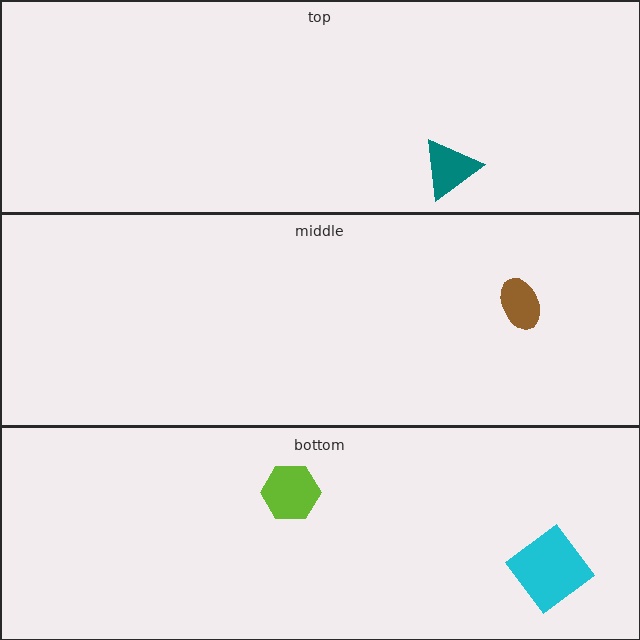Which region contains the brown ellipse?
The middle region.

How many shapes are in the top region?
1.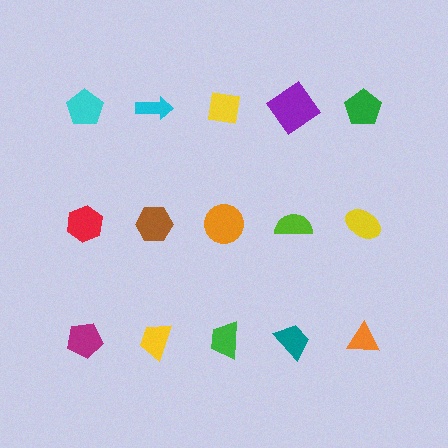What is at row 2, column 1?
A red hexagon.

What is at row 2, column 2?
A brown hexagon.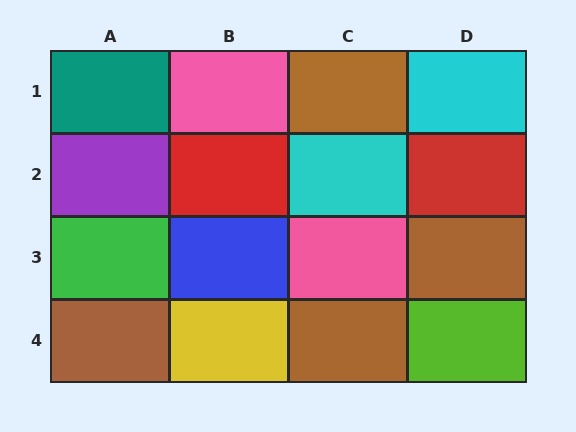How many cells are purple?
1 cell is purple.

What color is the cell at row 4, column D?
Lime.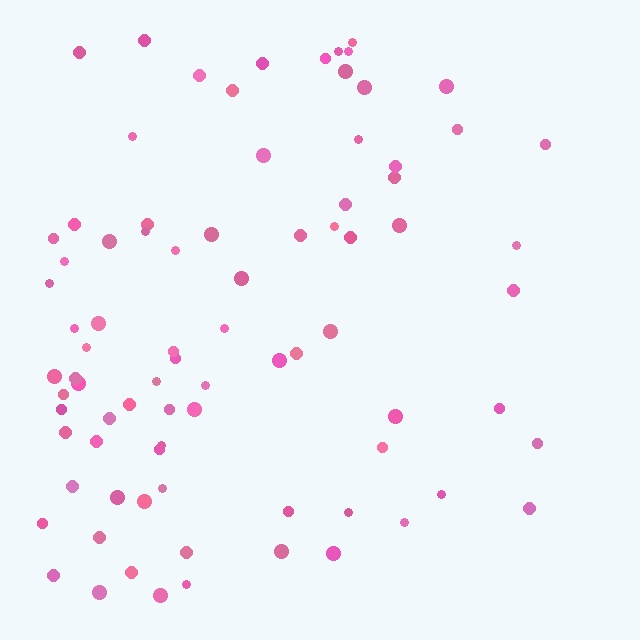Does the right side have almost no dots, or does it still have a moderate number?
Still a moderate number, just noticeably fewer than the left.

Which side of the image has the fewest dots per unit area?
The right.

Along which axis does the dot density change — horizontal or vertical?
Horizontal.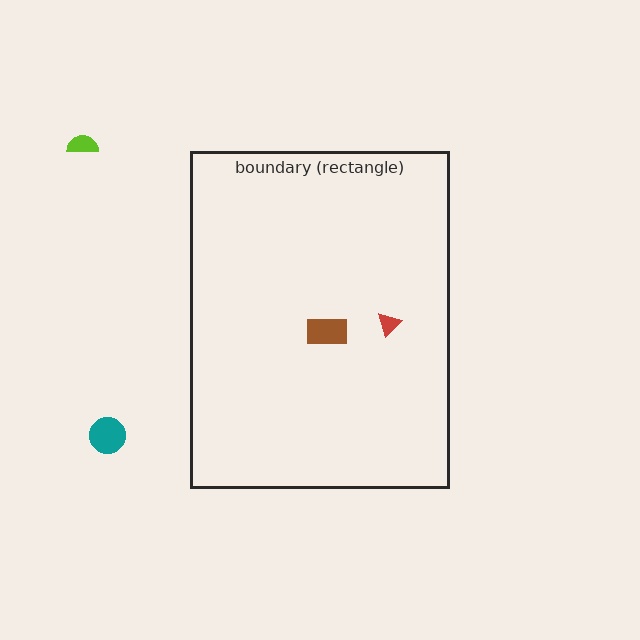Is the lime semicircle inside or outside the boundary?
Outside.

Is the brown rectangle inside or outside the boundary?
Inside.